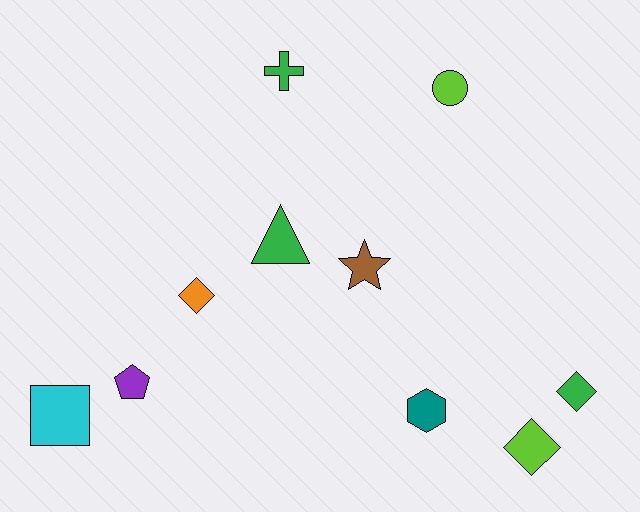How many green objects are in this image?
There are 3 green objects.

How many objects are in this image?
There are 10 objects.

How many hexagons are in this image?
There is 1 hexagon.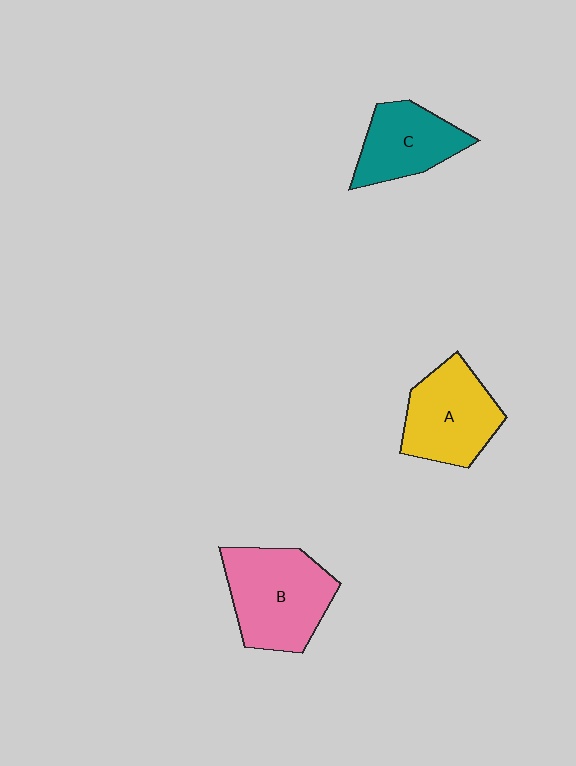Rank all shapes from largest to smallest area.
From largest to smallest: B (pink), A (yellow), C (teal).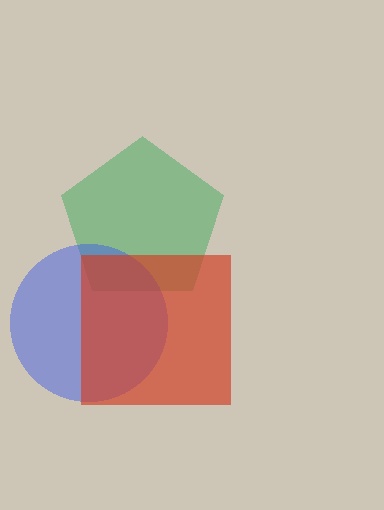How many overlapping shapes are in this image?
There are 3 overlapping shapes in the image.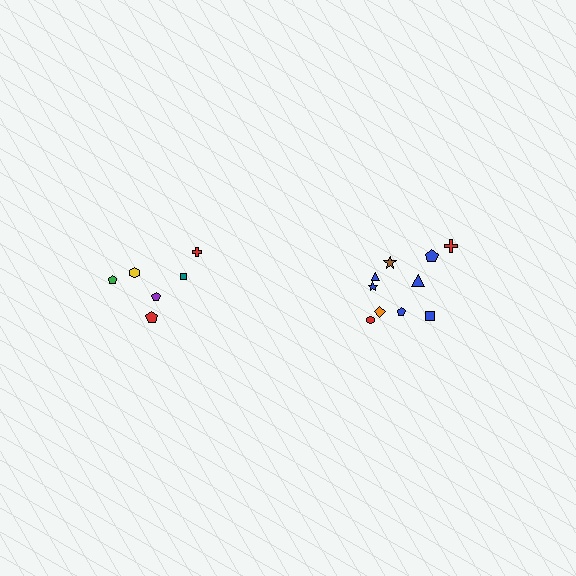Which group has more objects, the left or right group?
The right group.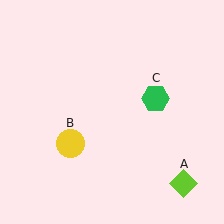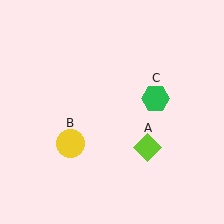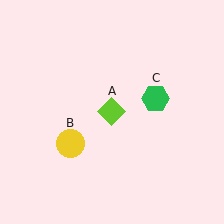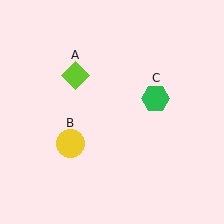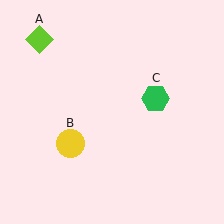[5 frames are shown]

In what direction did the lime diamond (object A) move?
The lime diamond (object A) moved up and to the left.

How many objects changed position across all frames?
1 object changed position: lime diamond (object A).